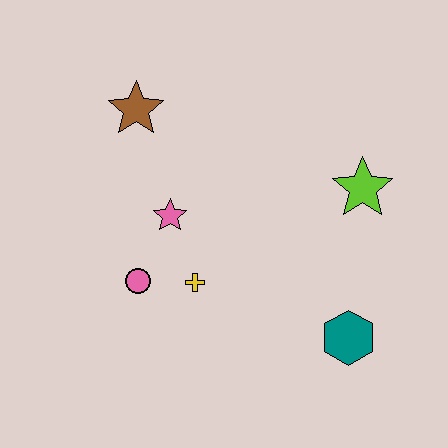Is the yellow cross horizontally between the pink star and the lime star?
Yes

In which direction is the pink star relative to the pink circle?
The pink star is above the pink circle.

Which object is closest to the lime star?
The teal hexagon is closest to the lime star.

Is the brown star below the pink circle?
No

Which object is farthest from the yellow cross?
The lime star is farthest from the yellow cross.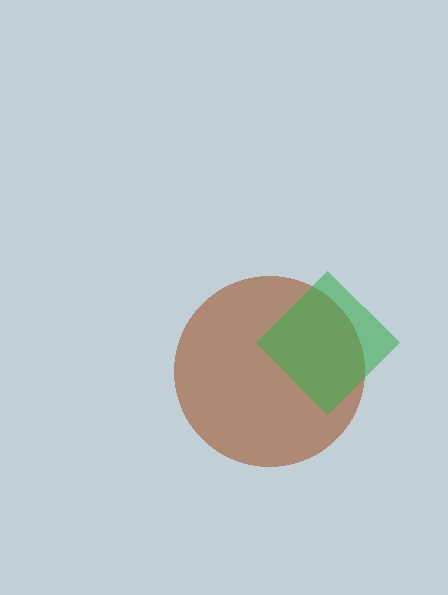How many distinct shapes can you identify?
There are 2 distinct shapes: a brown circle, a green diamond.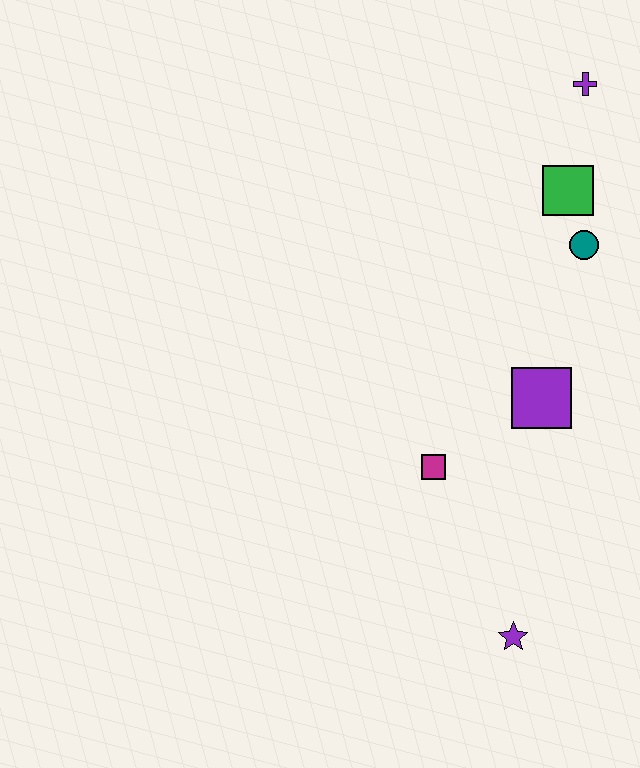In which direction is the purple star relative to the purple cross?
The purple star is below the purple cross.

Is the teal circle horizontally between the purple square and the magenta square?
No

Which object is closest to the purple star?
The magenta square is closest to the purple star.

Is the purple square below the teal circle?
Yes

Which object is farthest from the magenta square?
The purple cross is farthest from the magenta square.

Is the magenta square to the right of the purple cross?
No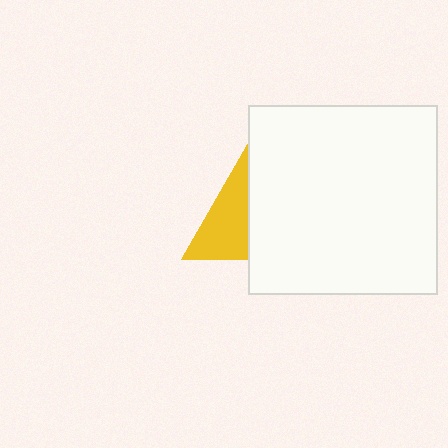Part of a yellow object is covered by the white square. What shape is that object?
It is a triangle.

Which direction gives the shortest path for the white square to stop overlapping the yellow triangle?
Moving right gives the shortest separation.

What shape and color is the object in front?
The object in front is a white square.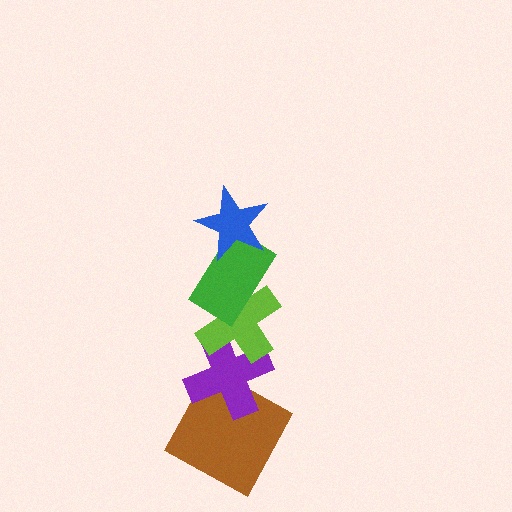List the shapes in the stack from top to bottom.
From top to bottom: the blue star, the green rectangle, the lime cross, the purple cross, the brown square.